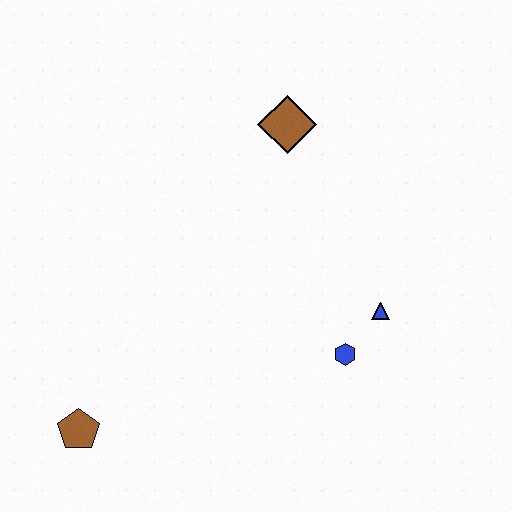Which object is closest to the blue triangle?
The blue hexagon is closest to the blue triangle.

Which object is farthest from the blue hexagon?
The brown pentagon is farthest from the blue hexagon.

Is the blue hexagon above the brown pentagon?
Yes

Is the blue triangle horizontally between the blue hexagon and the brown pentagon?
No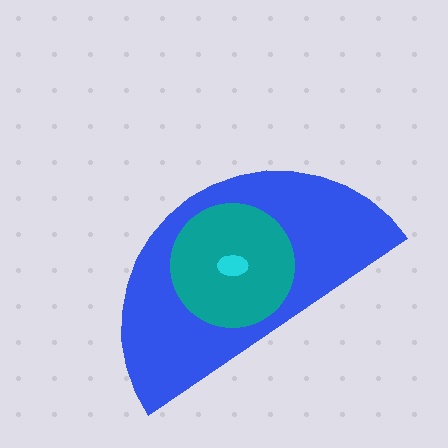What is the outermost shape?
The blue semicircle.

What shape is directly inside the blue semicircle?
The teal circle.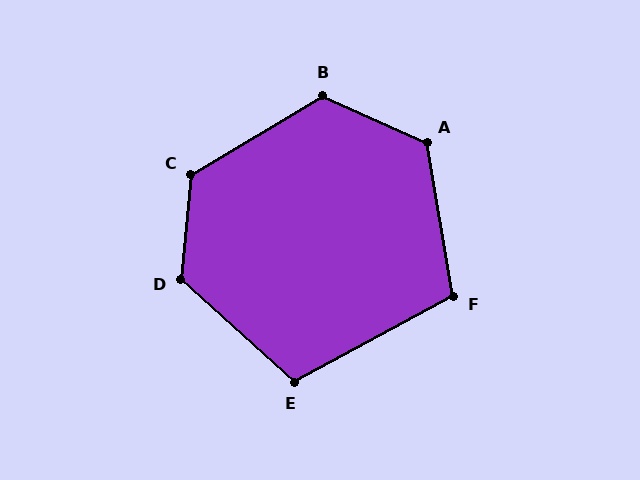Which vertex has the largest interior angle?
C, at approximately 127 degrees.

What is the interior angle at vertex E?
Approximately 109 degrees (obtuse).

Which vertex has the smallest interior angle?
F, at approximately 109 degrees.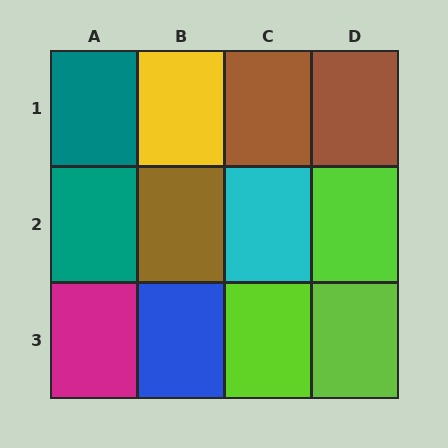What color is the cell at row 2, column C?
Cyan.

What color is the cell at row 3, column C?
Lime.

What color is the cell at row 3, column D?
Lime.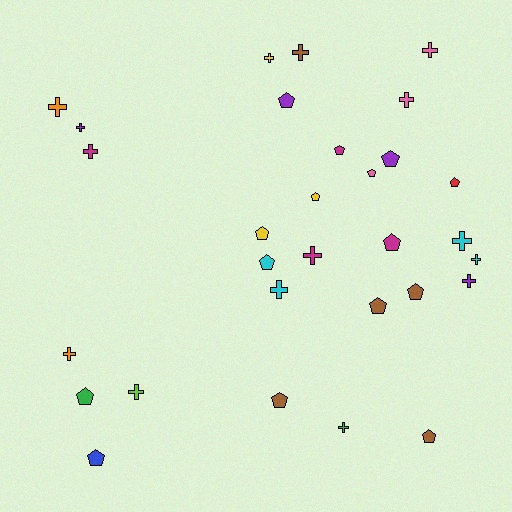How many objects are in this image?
There are 30 objects.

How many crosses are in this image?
There are 15 crosses.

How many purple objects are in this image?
There are 4 purple objects.